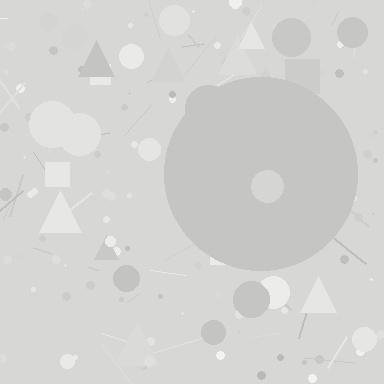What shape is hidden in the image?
A circle is hidden in the image.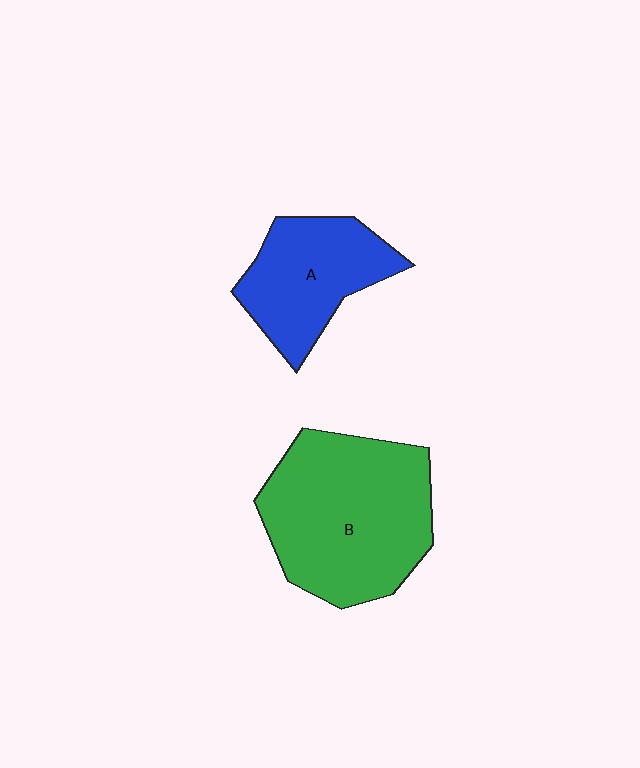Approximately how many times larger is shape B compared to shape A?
Approximately 1.7 times.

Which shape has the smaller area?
Shape A (blue).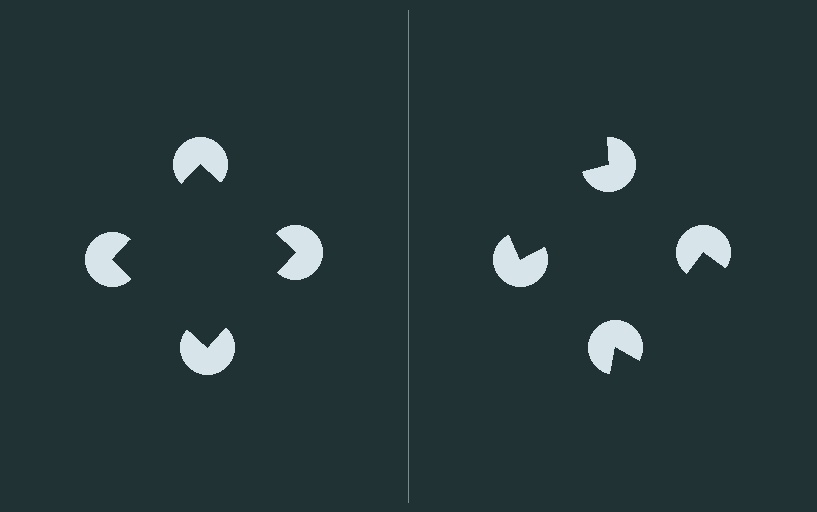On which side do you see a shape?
An illusory square appears on the left side. On the right side the wedge cuts are rotated, so no coherent shape forms.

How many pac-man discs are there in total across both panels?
8 — 4 on each side.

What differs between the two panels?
The pac-man discs are positioned identically on both sides; only the wedge orientations differ. On the left they align to a square; on the right they are misaligned.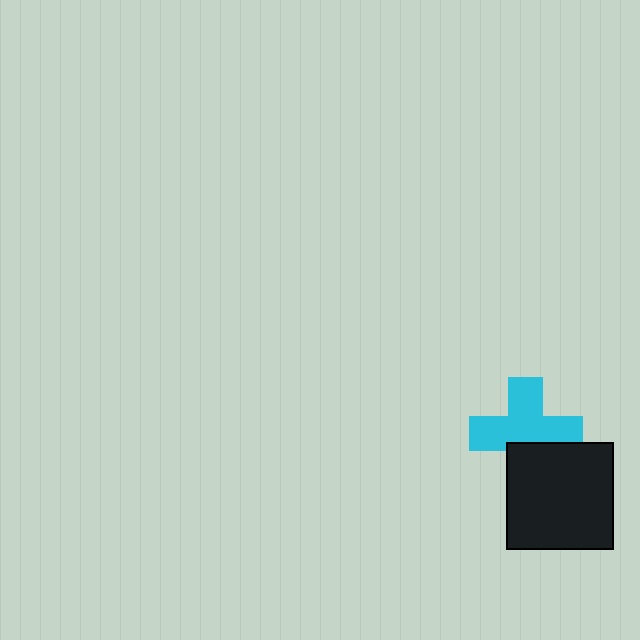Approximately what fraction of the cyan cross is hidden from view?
Roughly 31% of the cyan cross is hidden behind the black square.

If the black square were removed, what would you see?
You would see the complete cyan cross.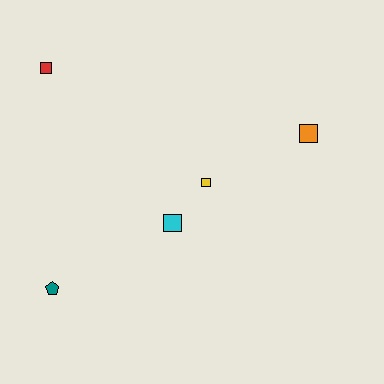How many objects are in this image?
There are 5 objects.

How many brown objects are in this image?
There are no brown objects.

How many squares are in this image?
There are 4 squares.